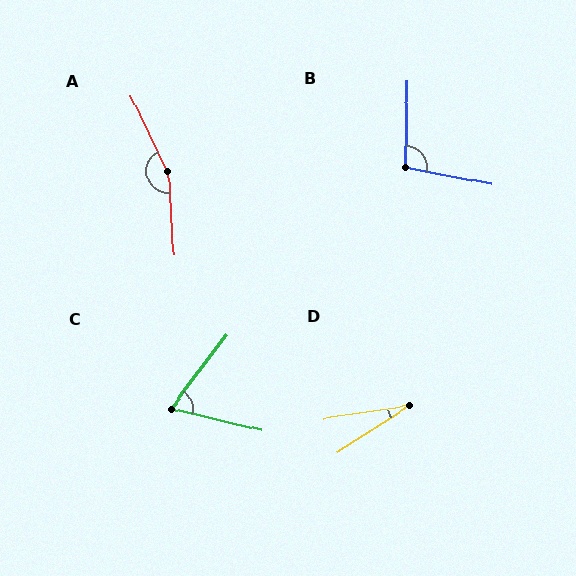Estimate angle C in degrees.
Approximately 67 degrees.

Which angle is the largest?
A, at approximately 157 degrees.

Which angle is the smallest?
D, at approximately 24 degrees.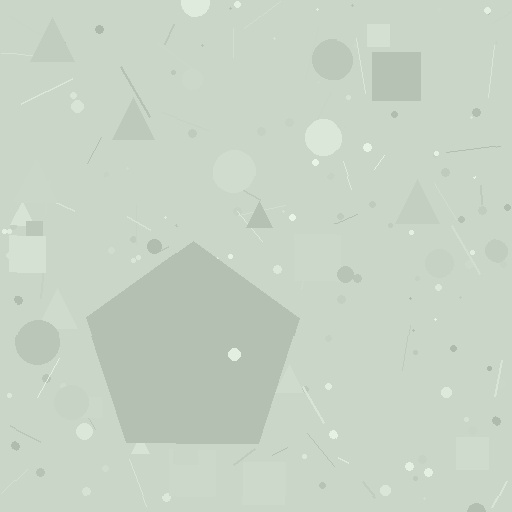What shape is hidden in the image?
A pentagon is hidden in the image.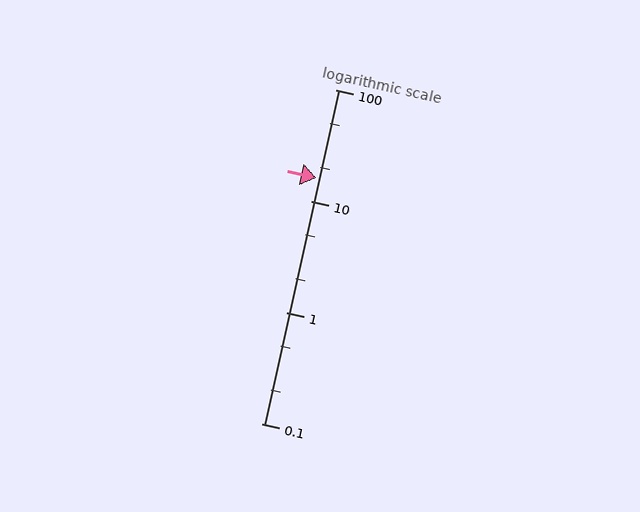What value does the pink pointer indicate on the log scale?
The pointer indicates approximately 16.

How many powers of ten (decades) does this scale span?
The scale spans 3 decades, from 0.1 to 100.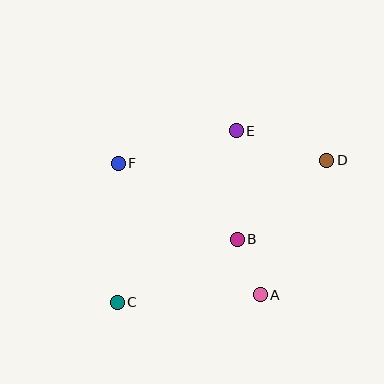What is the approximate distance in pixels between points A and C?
The distance between A and C is approximately 143 pixels.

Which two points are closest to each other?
Points A and B are closest to each other.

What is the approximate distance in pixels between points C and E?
The distance between C and E is approximately 209 pixels.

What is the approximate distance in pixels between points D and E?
The distance between D and E is approximately 95 pixels.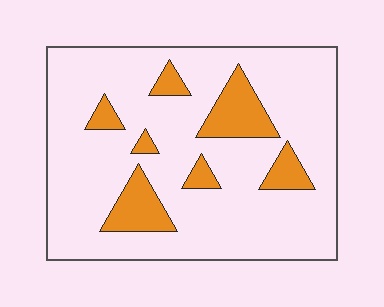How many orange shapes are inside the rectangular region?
7.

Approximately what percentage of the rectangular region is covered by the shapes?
Approximately 15%.